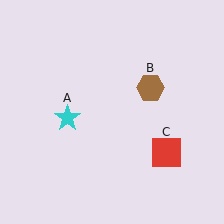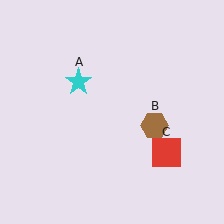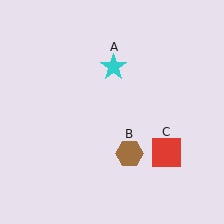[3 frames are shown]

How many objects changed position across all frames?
2 objects changed position: cyan star (object A), brown hexagon (object B).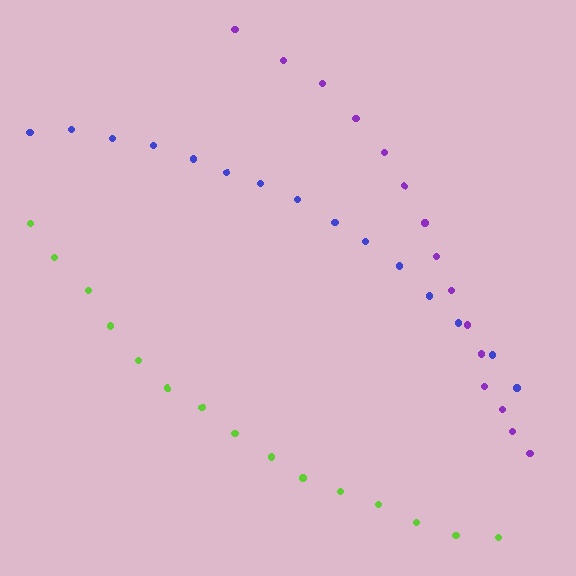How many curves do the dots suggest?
There are 3 distinct paths.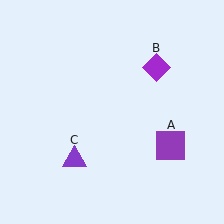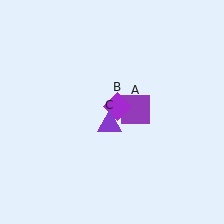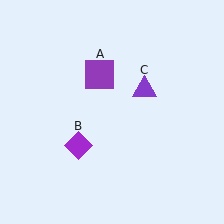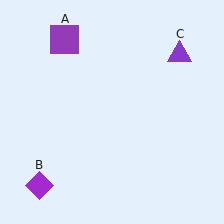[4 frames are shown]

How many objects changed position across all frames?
3 objects changed position: purple square (object A), purple diamond (object B), purple triangle (object C).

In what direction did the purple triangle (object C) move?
The purple triangle (object C) moved up and to the right.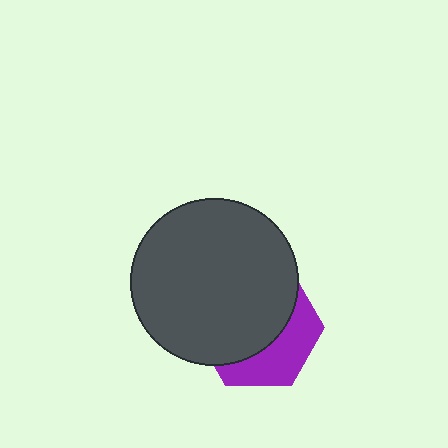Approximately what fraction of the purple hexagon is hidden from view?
Roughly 64% of the purple hexagon is hidden behind the dark gray circle.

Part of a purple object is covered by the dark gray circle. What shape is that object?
It is a hexagon.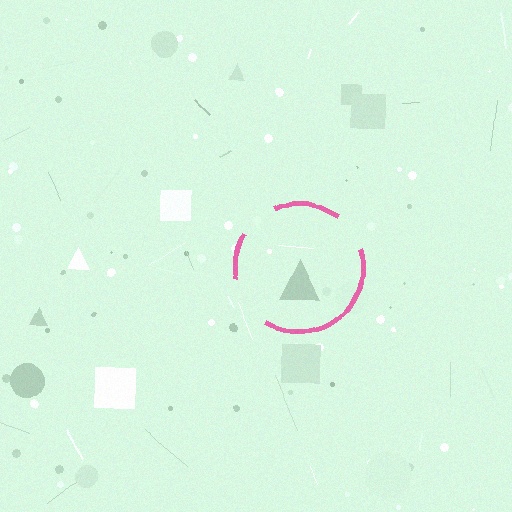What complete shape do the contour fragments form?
The contour fragments form a circle.